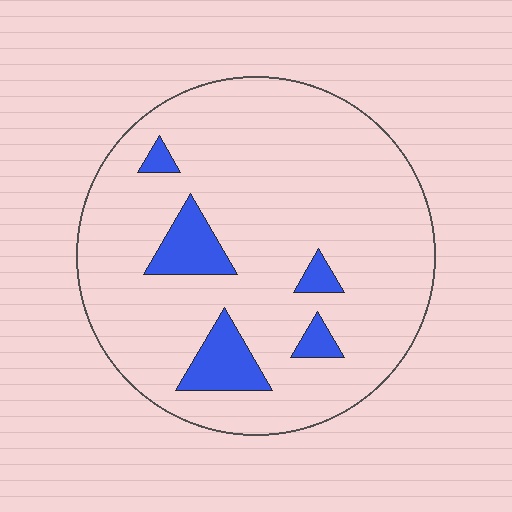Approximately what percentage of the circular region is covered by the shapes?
Approximately 10%.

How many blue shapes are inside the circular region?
5.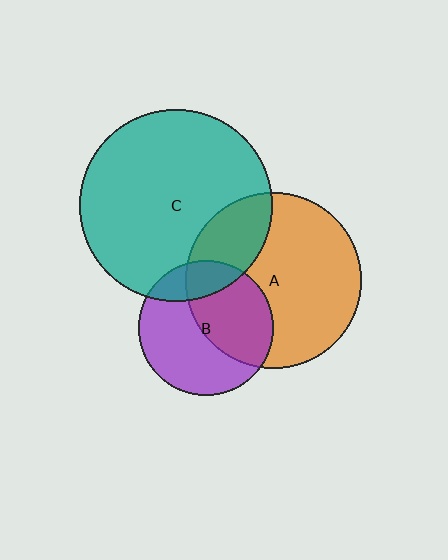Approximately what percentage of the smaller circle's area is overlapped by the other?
Approximately 25%.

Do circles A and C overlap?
Yes.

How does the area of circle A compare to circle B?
Approximately 1.7 times.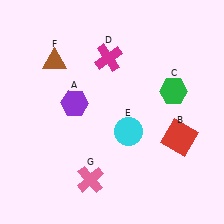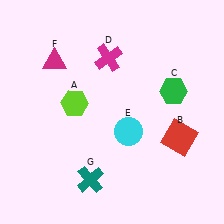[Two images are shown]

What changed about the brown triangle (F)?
In Image 1, F is brown. In Image 2, it changed to magenta.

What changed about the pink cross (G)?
In Image 1, G is pink. In Image 2, it changed to teal.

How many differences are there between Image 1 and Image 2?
There are 3 differences between the two images.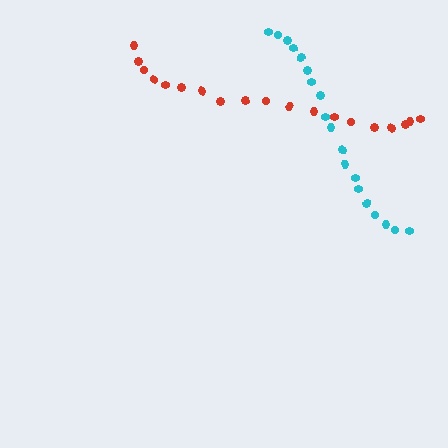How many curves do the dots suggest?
There are 2 distinct paths.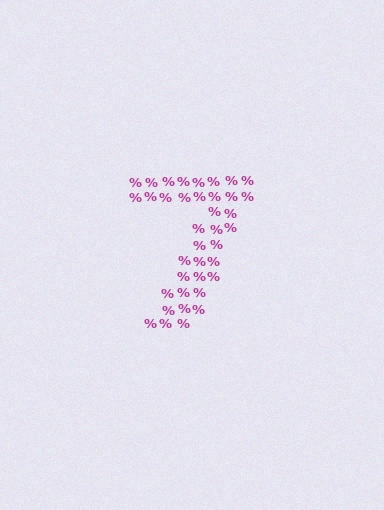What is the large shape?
The large shape is the digit 7.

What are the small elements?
The small elements are percent signs.